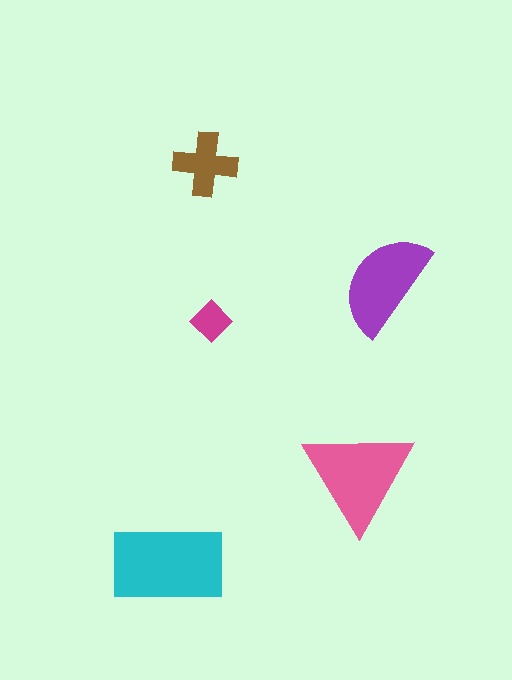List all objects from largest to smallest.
The cyan rectangle, the pink triangle, the purple semicircle, the brown cross, the magenta diamond.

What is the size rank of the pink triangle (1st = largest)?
2nd.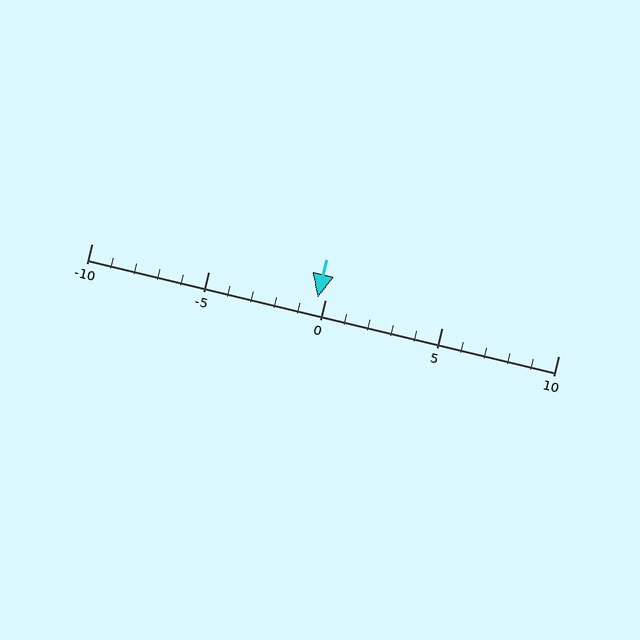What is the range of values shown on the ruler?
The ruler shows values from -10 to 10.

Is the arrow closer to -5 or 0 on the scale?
The arrow is closer to 0.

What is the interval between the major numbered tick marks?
The major tick marks are spaced 5 units apart.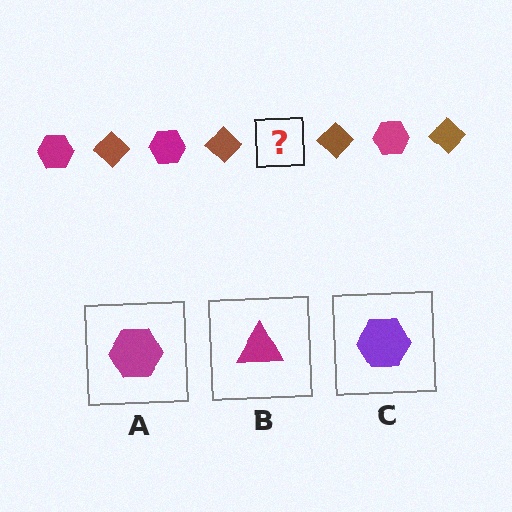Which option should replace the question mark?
Option A.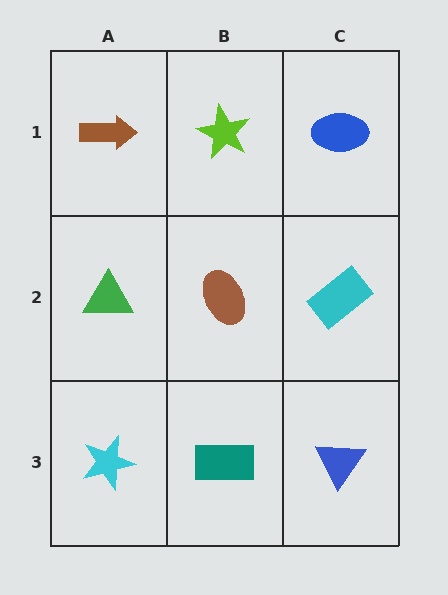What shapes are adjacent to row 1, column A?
A green triangle (row 2, column A), a lime star (row 1, column B).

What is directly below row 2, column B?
A teal rectangle.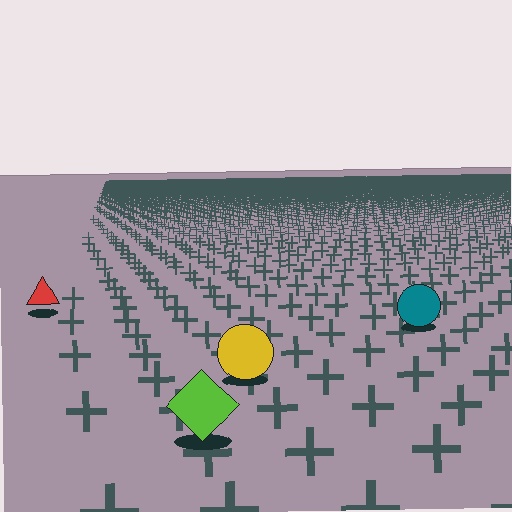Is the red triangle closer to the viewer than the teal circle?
No. The teal circle is closer — you can tell from the texture gradient: the ground texture is coarser near it.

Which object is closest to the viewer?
The lime diamond is closest. The texture marks near it are larger and more spread out.